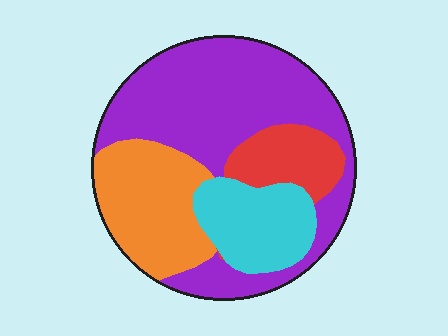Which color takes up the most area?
Purple, at roughly 50%.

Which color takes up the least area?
Red, at roughly 10%.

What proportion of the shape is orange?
Orange covers roughly 25% of the shape.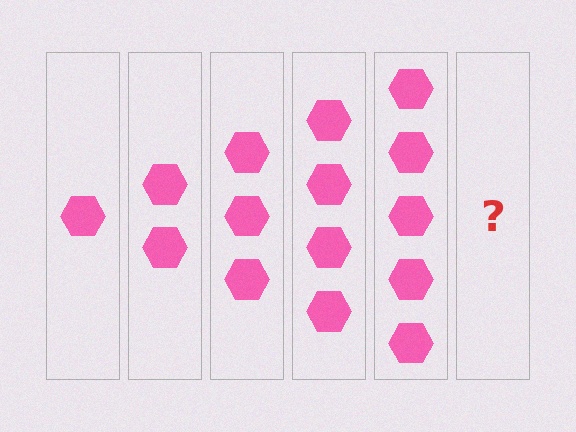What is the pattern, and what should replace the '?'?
The pattern is that each step adds one more hexagon. The '?' should be 6 hexagons.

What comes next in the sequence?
The next element should be 6 hexagons.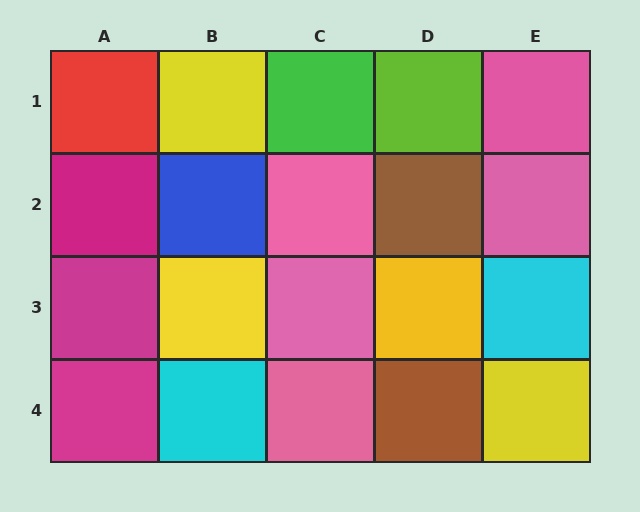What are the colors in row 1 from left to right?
Red, yellow, green, lime, pink.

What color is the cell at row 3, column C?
Pink.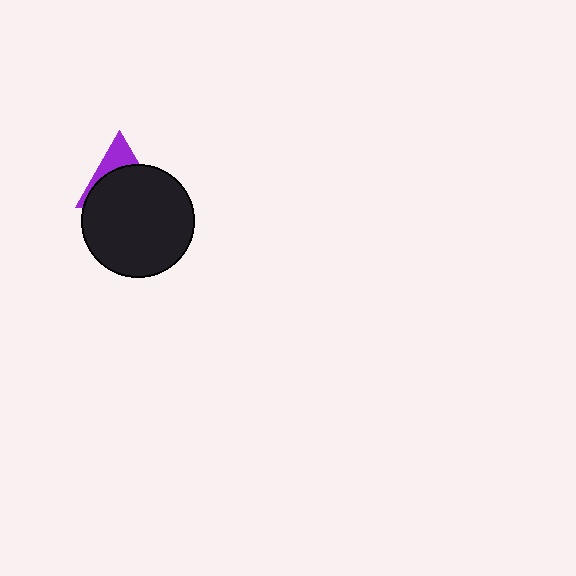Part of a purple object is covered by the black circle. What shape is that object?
It is a triangle.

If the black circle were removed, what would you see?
You would see the complete purple triangle.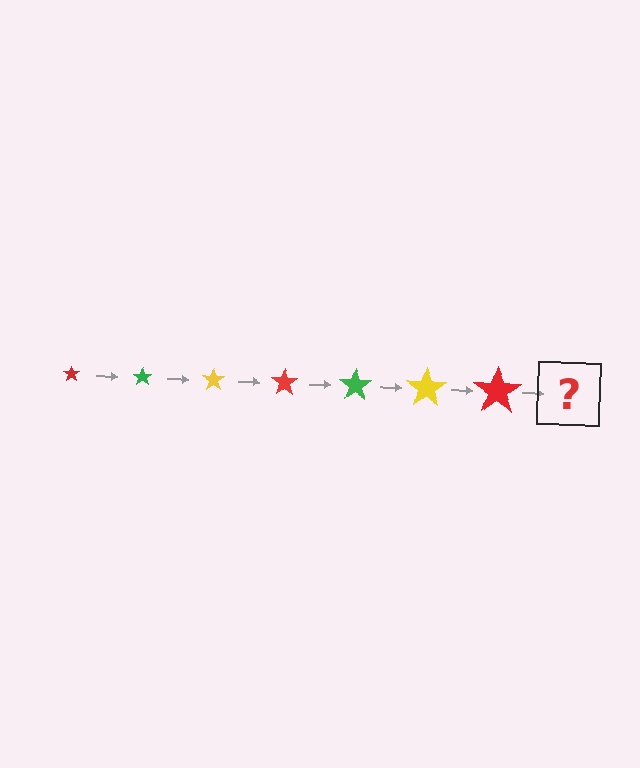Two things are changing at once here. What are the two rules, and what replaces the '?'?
The two rules are that the star grows larger each step and the color cycles through red, green, and yellow. The '?' should be a green star, larger than the previous one.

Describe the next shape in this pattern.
It should be a green star, larger than the previous one.